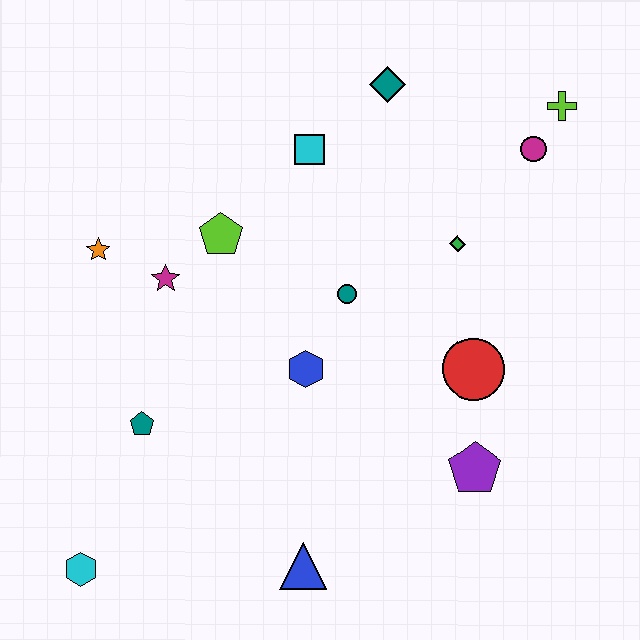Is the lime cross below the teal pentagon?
No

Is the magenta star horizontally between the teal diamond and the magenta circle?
No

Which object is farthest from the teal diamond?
The cyan hexagon is farthest from the teal diamond.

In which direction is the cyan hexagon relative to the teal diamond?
The cyan hexagon is below the teal diamond.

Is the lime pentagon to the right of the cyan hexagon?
Yes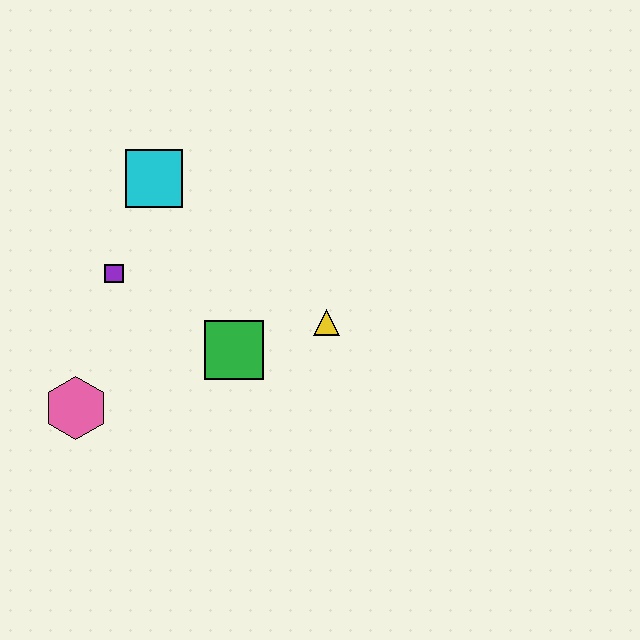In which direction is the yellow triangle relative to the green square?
The yellow triangle is to the right of the green square.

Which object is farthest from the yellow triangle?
The pink hexagon is farthest from the yellow triangle.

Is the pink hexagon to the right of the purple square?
No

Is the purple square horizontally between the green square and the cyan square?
No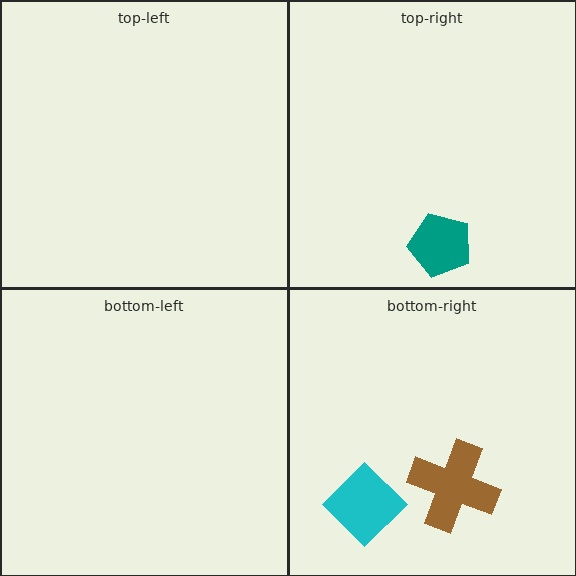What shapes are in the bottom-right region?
The brown cross, the cyan diamond.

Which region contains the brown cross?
The bottom-right region.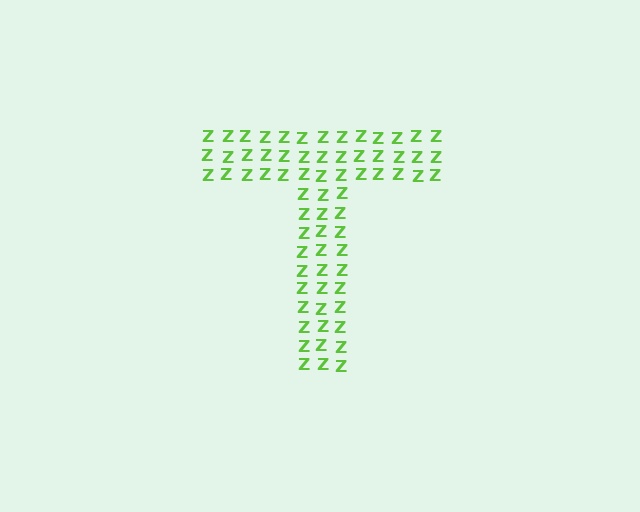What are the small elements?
The small elements are letter Z's.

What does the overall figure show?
The overall figure shows the letter T.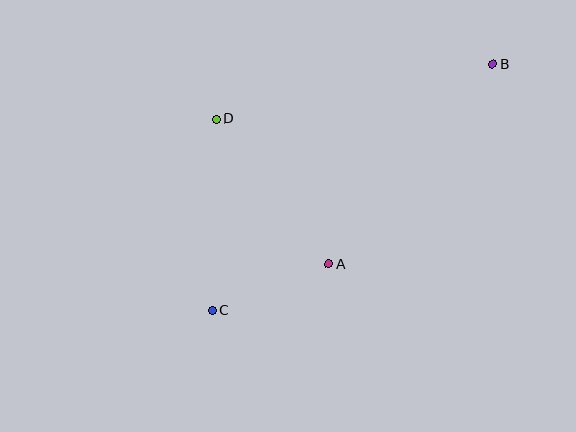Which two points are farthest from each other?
Points B and C are farthest from each other.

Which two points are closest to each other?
Points A and C are closest to each other.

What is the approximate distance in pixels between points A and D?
The distance between A and D is approximately 184 pixels.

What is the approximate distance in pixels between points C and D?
The distance between C and D is approximately 191 pixels.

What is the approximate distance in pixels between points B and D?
The distance between B and D is approximately 282 pixels.